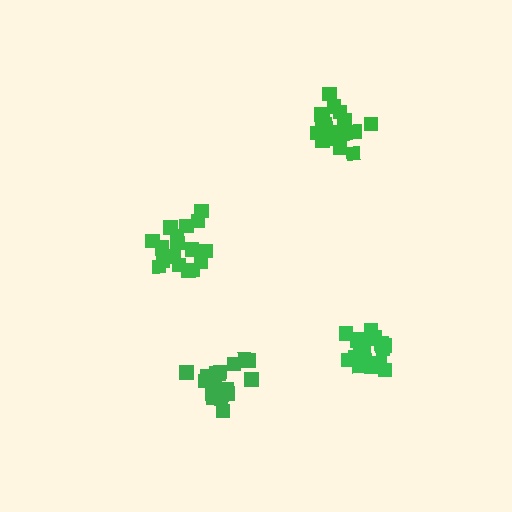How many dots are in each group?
Group 1: 17 dots, Group 2: 21 dots, Group 3: 21 dots, Group 4: 21 dots (80 total).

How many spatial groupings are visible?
There are 4 spatial groupings.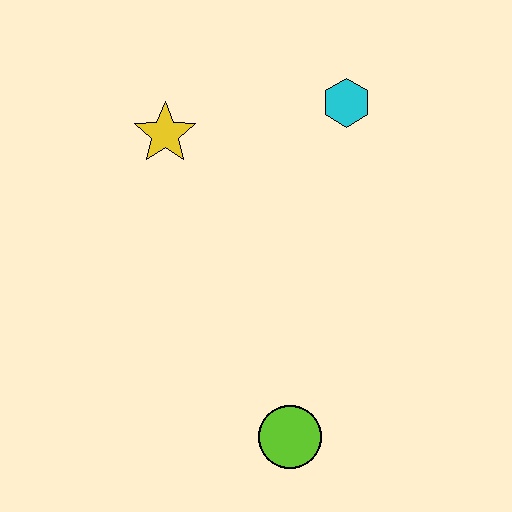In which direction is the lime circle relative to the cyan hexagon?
The lime circle is below the cyan hexagon.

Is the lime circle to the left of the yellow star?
No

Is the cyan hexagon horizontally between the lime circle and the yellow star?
No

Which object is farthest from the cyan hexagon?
The lime circle is farthest from the cyan hexagon.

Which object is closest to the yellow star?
The cyan hexagon is closest to the yellow star.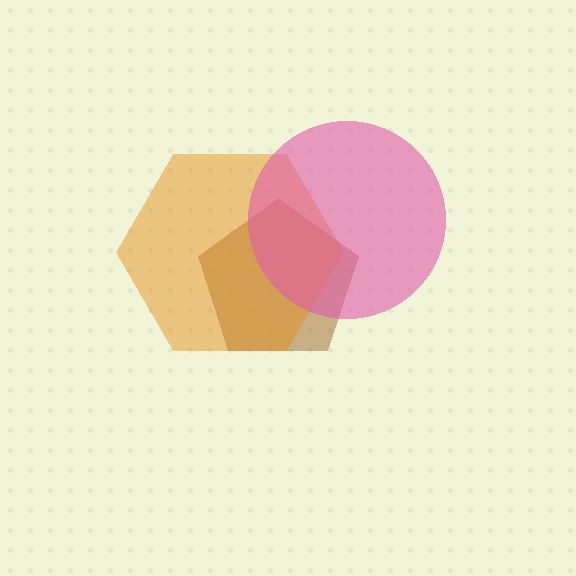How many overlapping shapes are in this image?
There are 3 overlapping shapes in the image.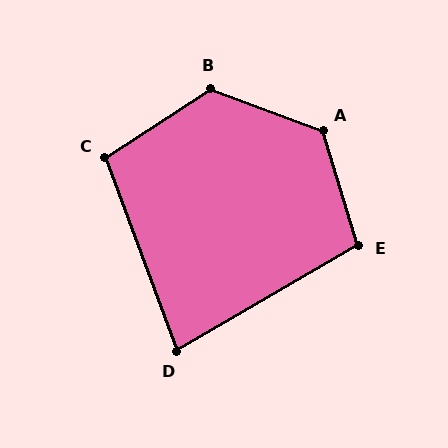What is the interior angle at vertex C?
Approximately 103 degrees (obtuse).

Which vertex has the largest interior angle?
A, at approximately 128 degrees.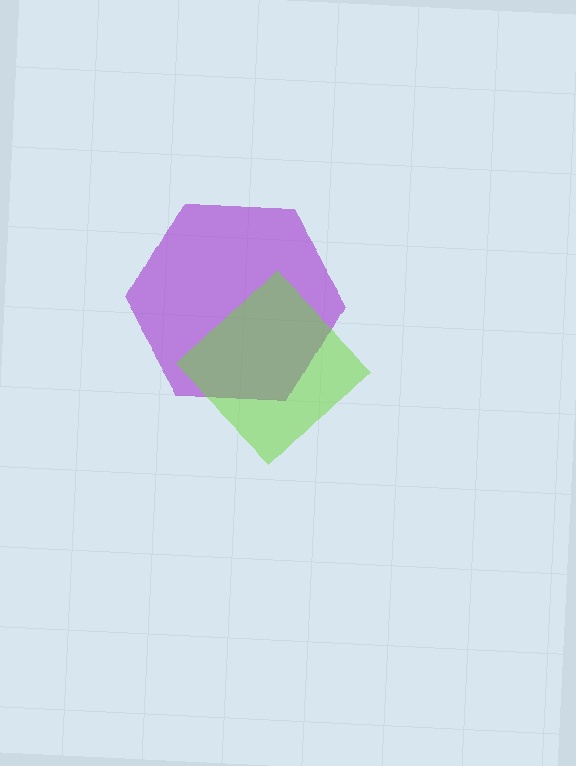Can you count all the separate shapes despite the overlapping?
Yes, there are 2 separate shapes.